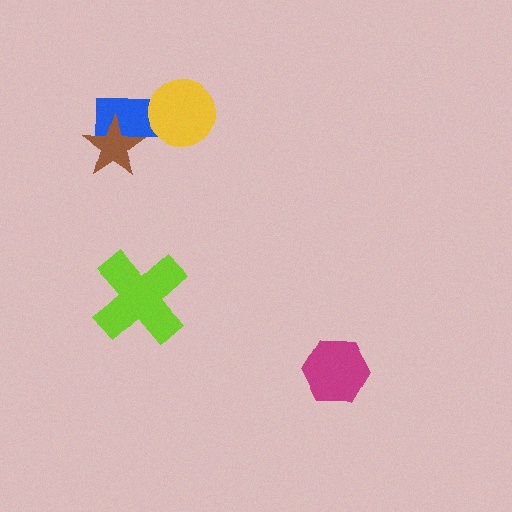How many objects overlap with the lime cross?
0 objects overlap with the lime cross.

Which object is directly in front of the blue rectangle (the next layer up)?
The brown star is directly in front of the blue rectangle.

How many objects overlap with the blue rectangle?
2 objects overlap with the blue rectangle.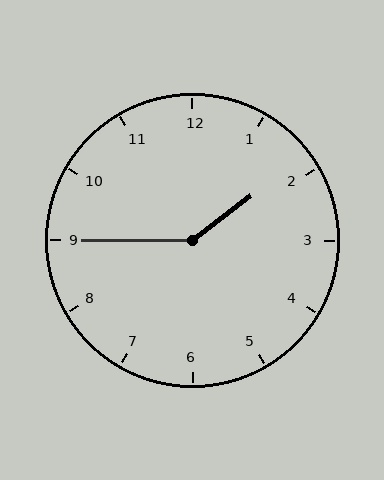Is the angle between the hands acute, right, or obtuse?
It is obtuse.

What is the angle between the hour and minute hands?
Approximately 142 degrees.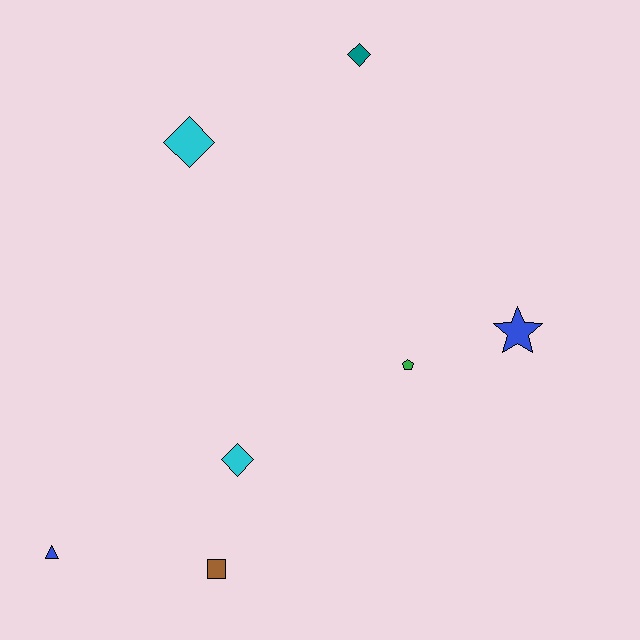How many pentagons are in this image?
There is 1 pentagon.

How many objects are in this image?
There are 7 objects.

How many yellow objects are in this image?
There are no yellow objects.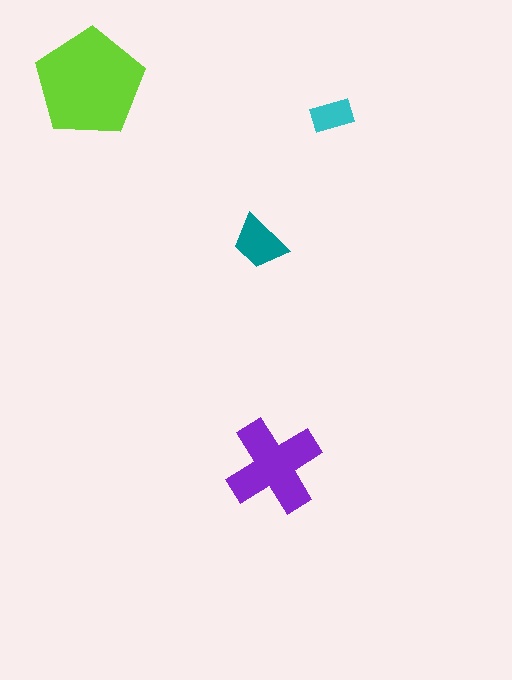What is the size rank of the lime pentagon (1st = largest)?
1st.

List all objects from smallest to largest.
The cyan rectangle, the teal trapezoid, the purple cross, the lime pentagon.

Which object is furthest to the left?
The lime pentagon is leftmost.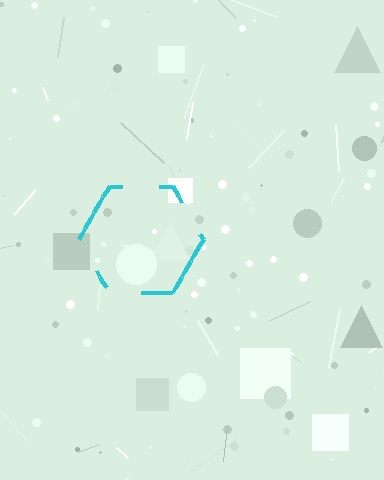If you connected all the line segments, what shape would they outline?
They would outline a hexagon.